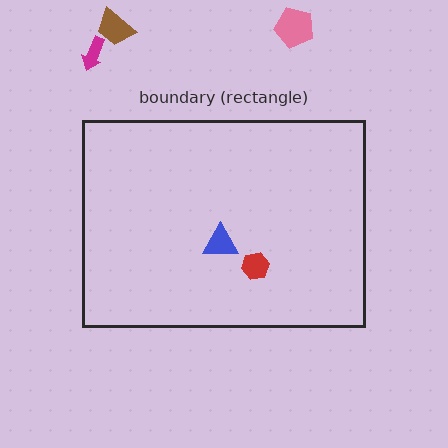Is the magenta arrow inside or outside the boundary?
Outside.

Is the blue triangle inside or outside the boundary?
Inside.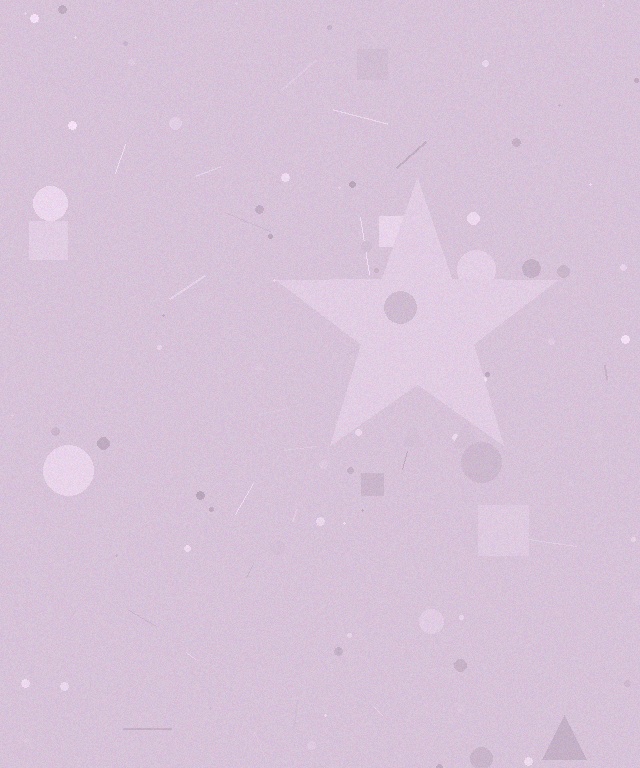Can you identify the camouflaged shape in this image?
The camouflaged shape is a star.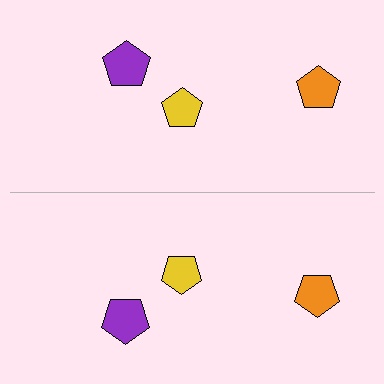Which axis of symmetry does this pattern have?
The pattern has a horizontal axis of symmetry running through the center of the image.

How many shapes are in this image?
There are 6 shapes in this image.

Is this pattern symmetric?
Yes, this pattern has bilateral (reflection) symmetry.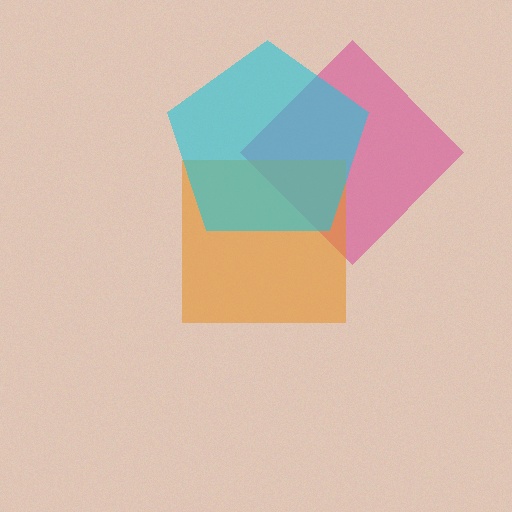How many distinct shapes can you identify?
There are 3 distinct shapes: a magenta diamond, an orange square, a cyan pentagon.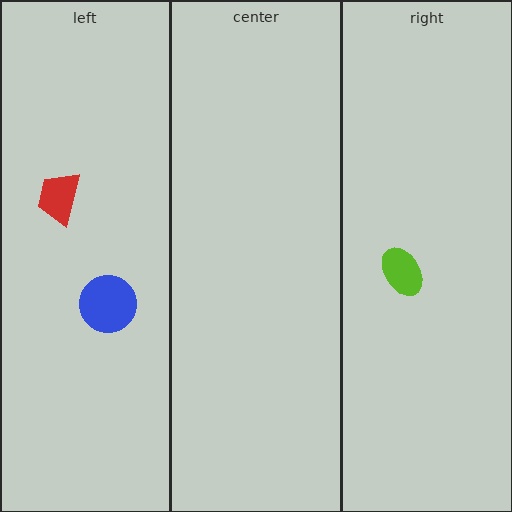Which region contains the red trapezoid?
The left region.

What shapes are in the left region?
The red trapezoid, the blue circle.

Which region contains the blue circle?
The left region.